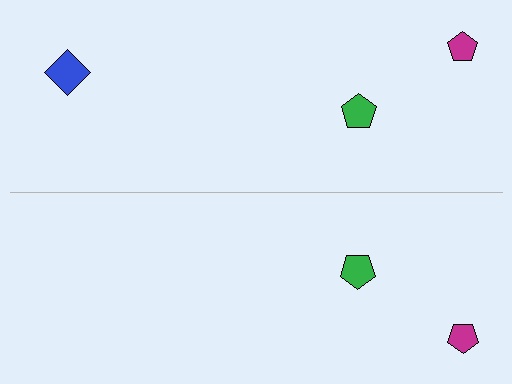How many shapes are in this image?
There are 5 shapes in this image.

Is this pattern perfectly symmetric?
No, the pattern is not perfectly symmetric. A blue diamond is missing from the bottom side.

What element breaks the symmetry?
A blue diamond is missing from the bottom side.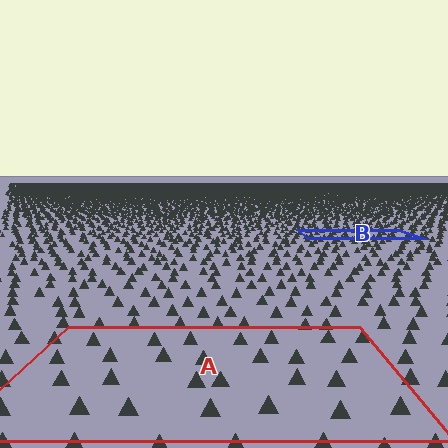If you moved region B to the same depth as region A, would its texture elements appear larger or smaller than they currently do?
They would appear larger. At a closer depth, the same texture elements are projected at a bigger on-screen size.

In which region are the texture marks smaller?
The texture marks are smaller in region B, because it is farther away.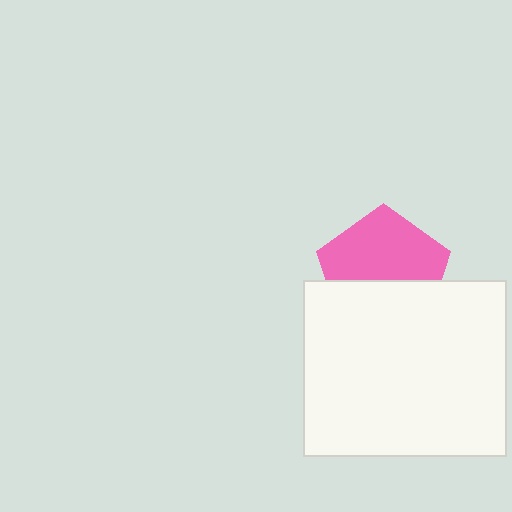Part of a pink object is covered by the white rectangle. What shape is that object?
It is a pentagon.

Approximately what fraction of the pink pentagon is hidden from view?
Roughly 43% of the pink pentagon is hidden behind the white rectangle.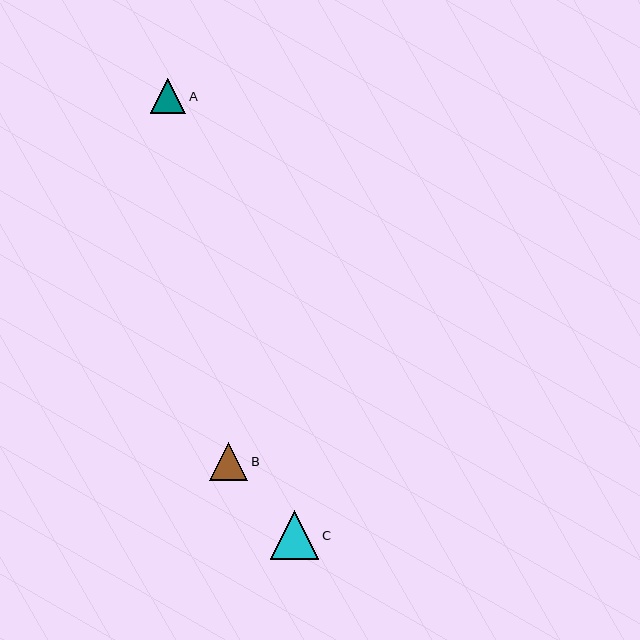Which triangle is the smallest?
Triangle A is the smallest with a size of approximately 35 pixels.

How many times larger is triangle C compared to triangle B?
Triangle C is approximately 1.3 times the size of triangle B.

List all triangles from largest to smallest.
From largest to smallest: C, B, A.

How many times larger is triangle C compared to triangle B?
Triangle C is approximately 1.3 times the size of triangle B.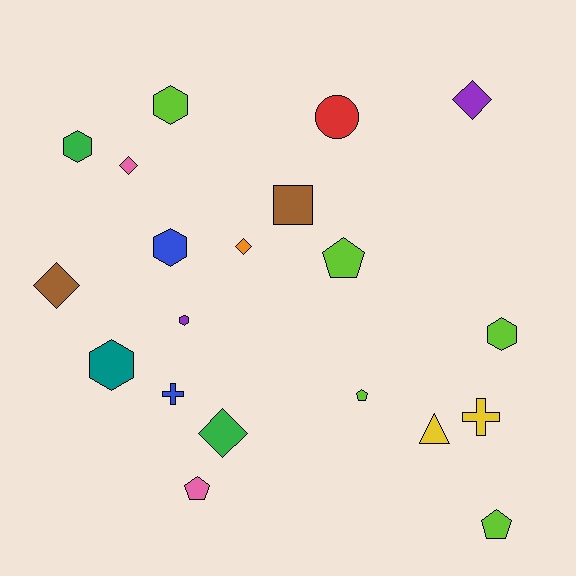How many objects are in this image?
There are 20 objects.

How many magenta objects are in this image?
There are no magenta objects.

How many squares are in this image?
There is 1 square.